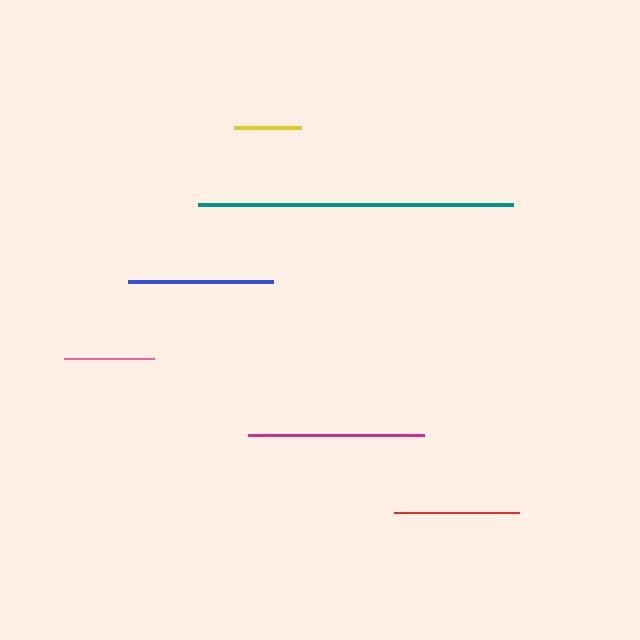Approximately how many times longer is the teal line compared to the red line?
The teal line is approximately 2.5 times the length of the red line.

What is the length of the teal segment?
The teal segment is approximately 315 pixels long.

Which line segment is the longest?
The teal line is the longest at approximately 315 pixels.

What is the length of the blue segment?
The blue segment is approximately 145 pixels long.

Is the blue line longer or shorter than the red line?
The blue line is longer than the red line.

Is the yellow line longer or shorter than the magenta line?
The magenta line is longer than the yellow line.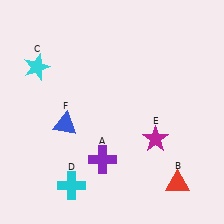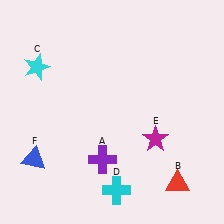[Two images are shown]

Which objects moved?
The objects that moved are: the cyan cross (D), the blue triangle (F).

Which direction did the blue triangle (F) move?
The blue triangle (F) moved down.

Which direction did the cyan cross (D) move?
The cyan cross (D) moved right.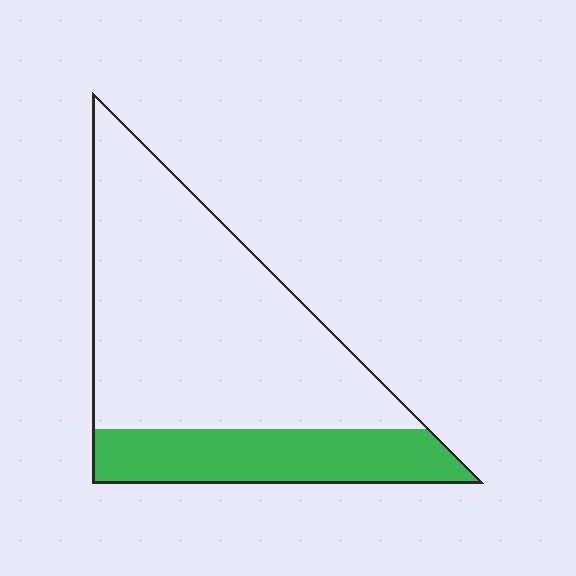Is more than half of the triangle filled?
No.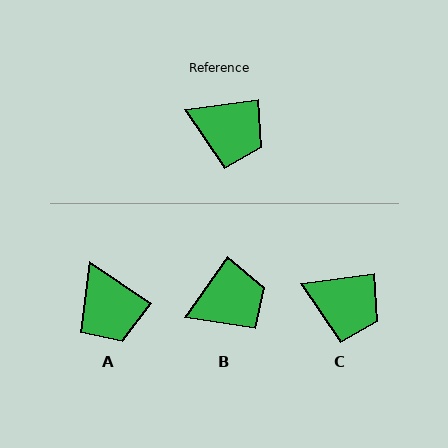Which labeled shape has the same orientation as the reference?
C.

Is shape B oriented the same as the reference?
No, it is off by about 47 degrees.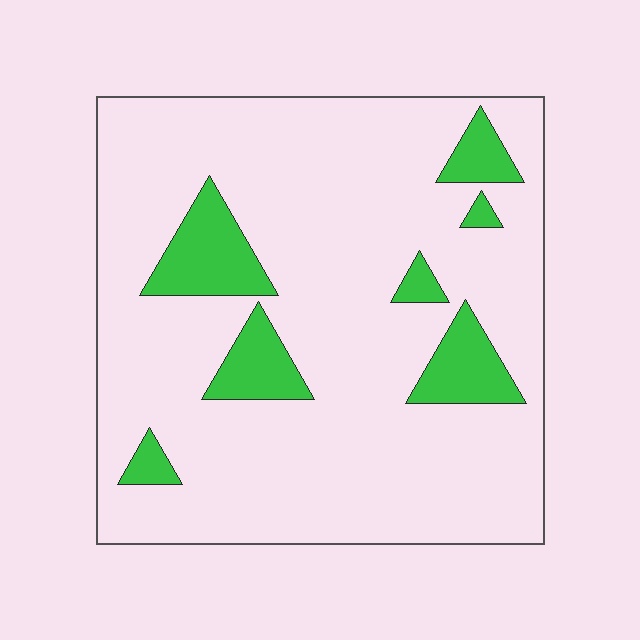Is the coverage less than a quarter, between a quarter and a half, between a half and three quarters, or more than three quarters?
Less than a quarter.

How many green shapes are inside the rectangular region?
7.